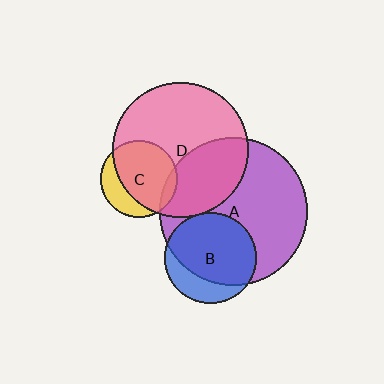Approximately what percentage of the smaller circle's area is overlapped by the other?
Approximately 70%.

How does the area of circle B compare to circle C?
Approximately 1.4 times.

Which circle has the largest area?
Circle A (purple).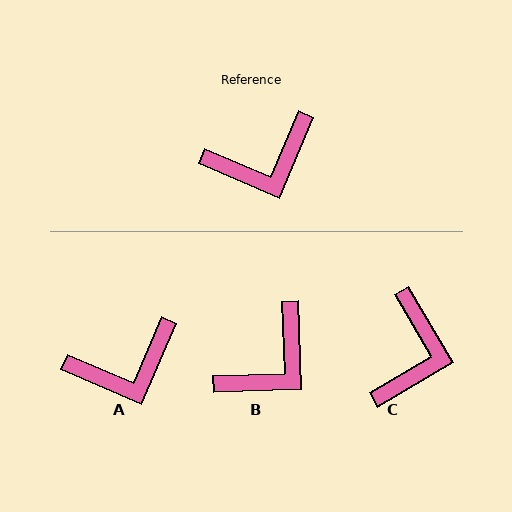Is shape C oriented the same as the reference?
No, it is off by about 54 degrees.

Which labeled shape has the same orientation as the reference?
A.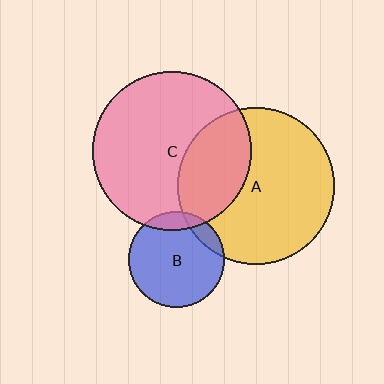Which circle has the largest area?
Circle C (pink).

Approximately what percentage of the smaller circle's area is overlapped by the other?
Approximately 10%.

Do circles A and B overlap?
Yes.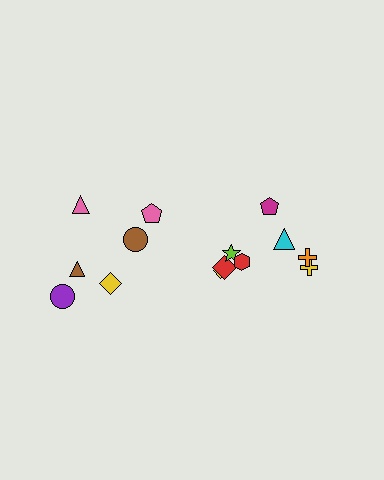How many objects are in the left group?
There are 6 objects.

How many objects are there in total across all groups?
There are 14 objects.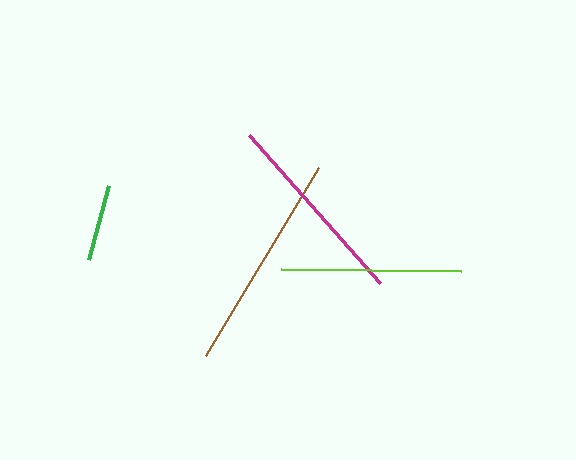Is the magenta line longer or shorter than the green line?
The magenta line is longer than the green line.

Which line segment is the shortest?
The green line is the shortest at approximately 77 pixels.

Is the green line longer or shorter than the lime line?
The lime line is longer than the green line.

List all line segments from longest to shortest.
From longest to shortest: brown, magenta, lime, green.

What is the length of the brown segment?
The brown segment is approximately 220 pixels long.